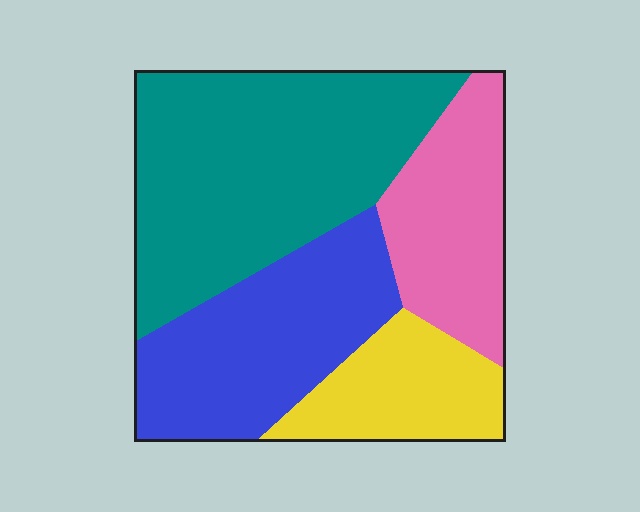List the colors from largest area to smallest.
From largest to smallest: teal, blue, pink, yellow.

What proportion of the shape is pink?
Pink takes up between a sixth and a third of the shape.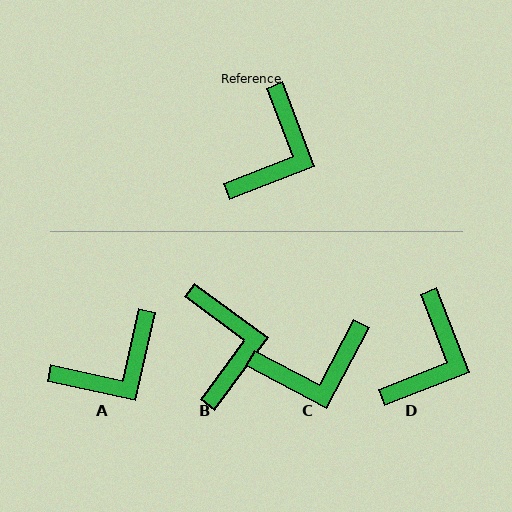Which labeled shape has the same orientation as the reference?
D.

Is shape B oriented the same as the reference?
No, it is off by about 33 degrees.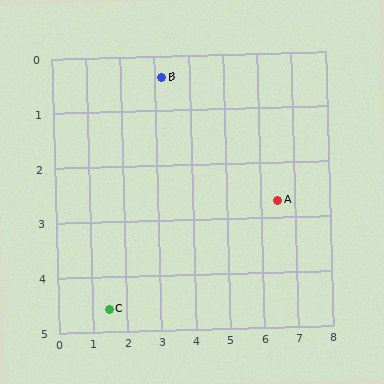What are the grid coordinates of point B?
Point B is at approximately (3.2, 0.4).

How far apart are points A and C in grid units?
Points A and C are about 5.3 grid units apart.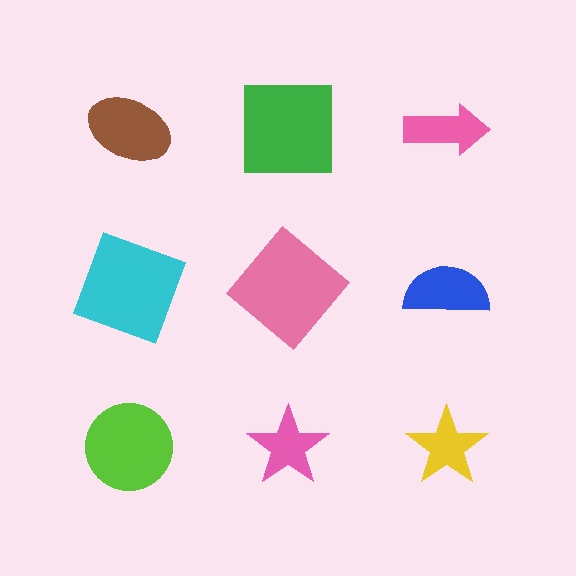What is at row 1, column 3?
A pink arrow.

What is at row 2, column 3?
A blue semicircle.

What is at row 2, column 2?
A pink diamond.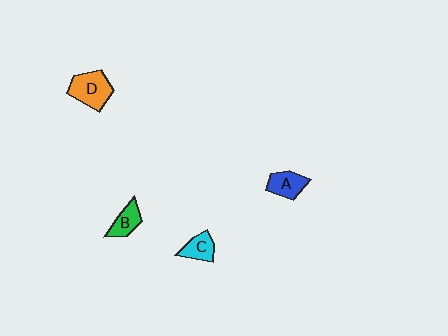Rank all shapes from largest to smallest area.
From largest to smallest: D (orange), A (blue), B (green), C (cyan).